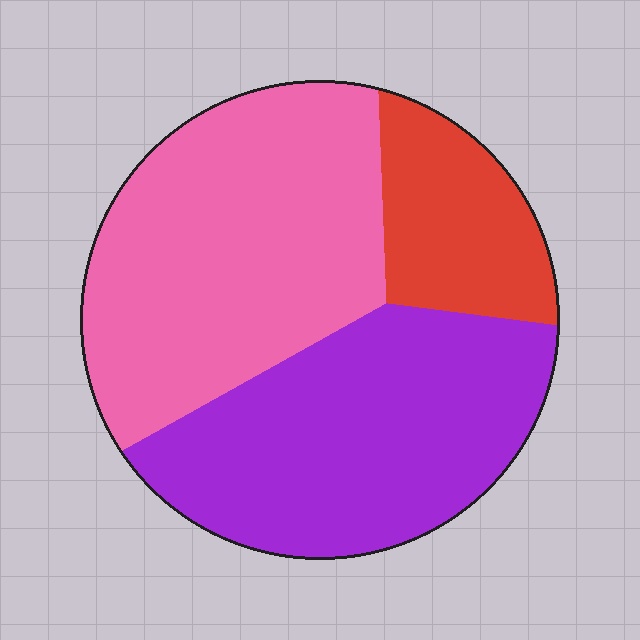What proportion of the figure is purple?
Purple takes up between a third and a half of the figure.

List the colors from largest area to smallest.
From largest to smallest: pink, purple, red.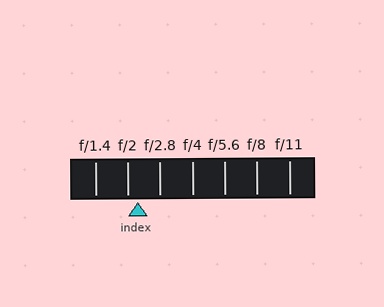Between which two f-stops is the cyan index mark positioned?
The index mark is between f/2 and f/2.8.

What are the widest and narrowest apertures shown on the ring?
The widest aperture shown is f/1.4 and the narrowest is f/11.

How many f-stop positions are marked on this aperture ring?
There are 7 f-stop positions marked.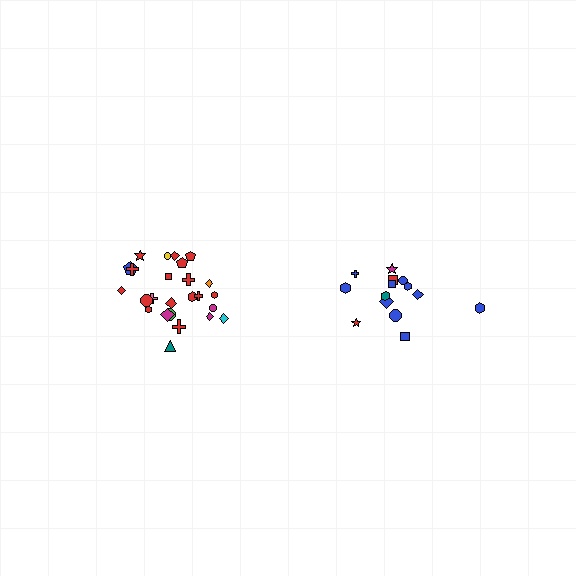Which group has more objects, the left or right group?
The left group.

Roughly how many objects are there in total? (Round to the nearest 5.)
Roughly 40 objects in total.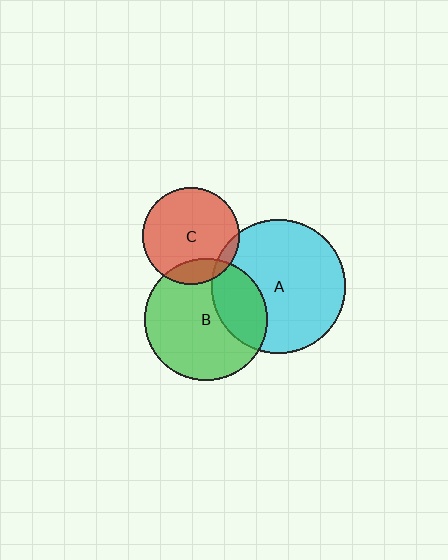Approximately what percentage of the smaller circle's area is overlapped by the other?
Approximately 10%.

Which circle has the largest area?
Circle A (cyan).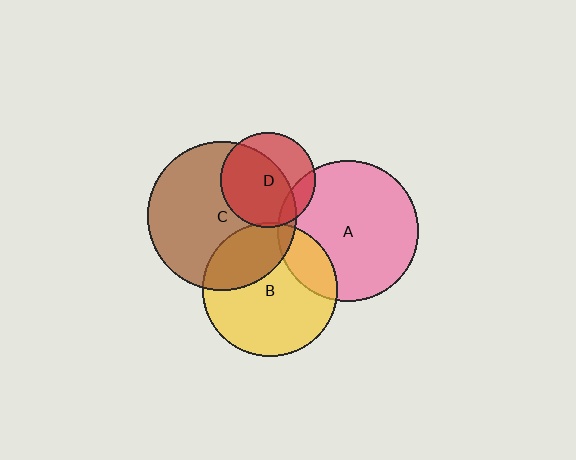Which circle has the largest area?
Circle C (brown).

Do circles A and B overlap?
Yes.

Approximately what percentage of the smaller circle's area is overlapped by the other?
Approximately 20%.